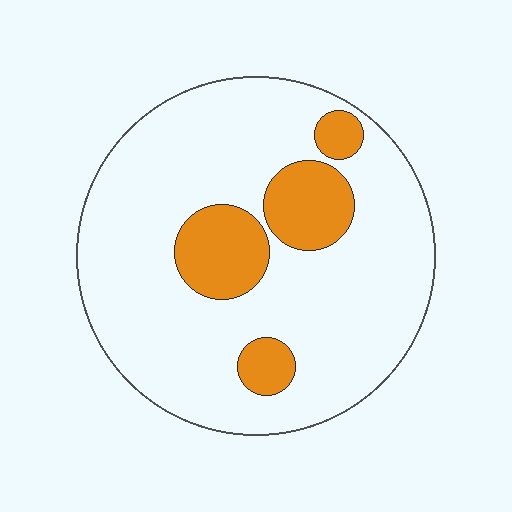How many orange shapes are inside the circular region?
4.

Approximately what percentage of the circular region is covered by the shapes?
Approximately 20%.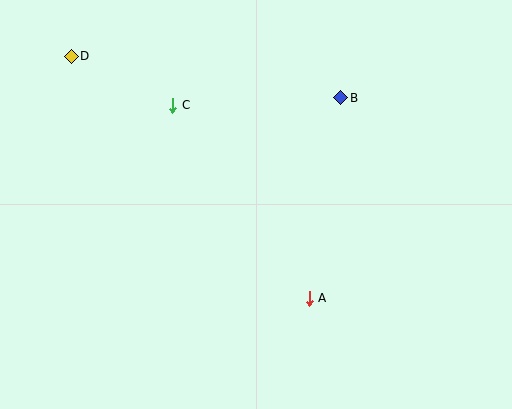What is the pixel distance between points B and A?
The distance between B and A is 203 pixels.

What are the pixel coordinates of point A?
Point A is at (309, 298).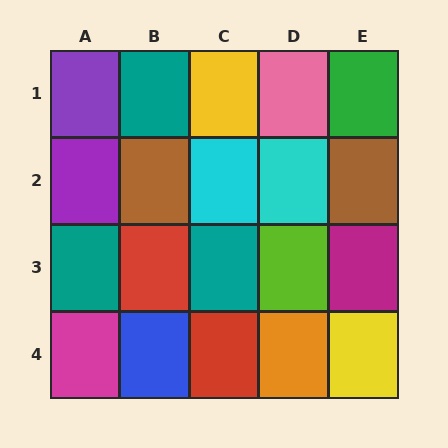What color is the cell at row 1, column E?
Green.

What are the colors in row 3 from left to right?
Teal, red, teal, lime, magenta.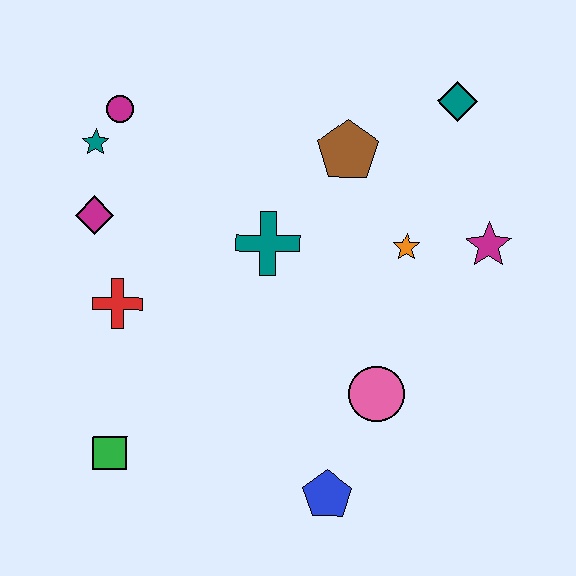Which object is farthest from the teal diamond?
The green square is farthest from the teal diamond.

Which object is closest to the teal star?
The magenta circle is closest to the teal star.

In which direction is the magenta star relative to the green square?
The magenta star is to the right of the green square.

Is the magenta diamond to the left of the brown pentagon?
Yes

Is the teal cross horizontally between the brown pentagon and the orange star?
No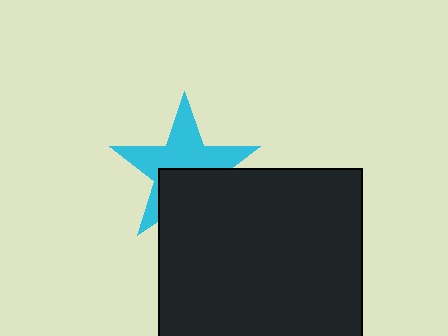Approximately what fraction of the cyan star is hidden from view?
Roughly 41% of the cyan star is hidden behind the black square.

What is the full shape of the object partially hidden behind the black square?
The partially hidden object is a cyan star.